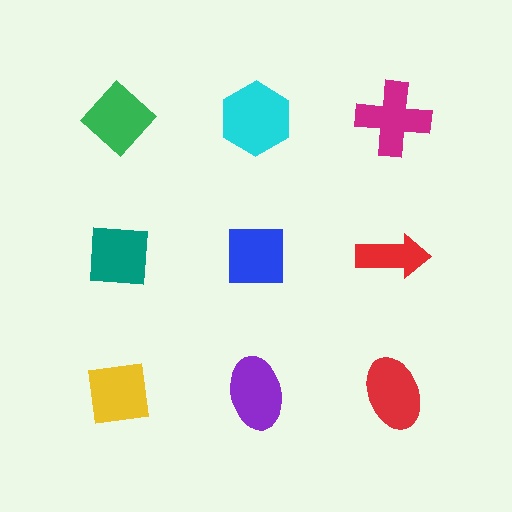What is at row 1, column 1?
A green diamond.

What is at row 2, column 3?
A red arrow.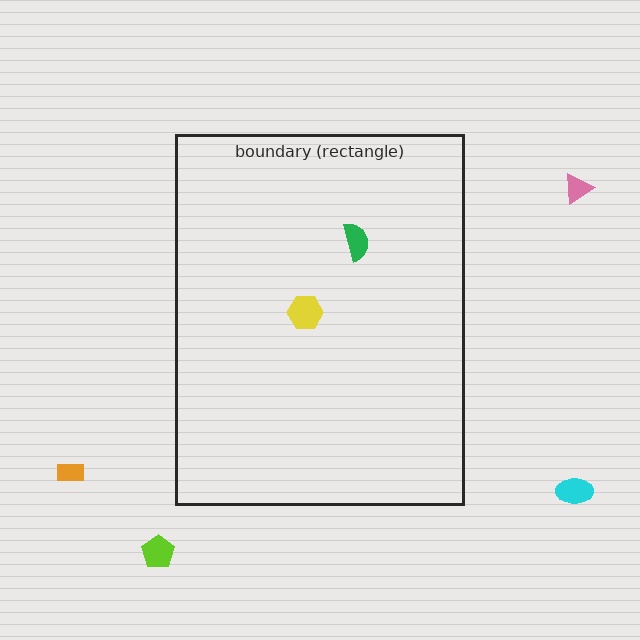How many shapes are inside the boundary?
2 inside, 4 outside.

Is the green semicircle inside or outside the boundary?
Inside.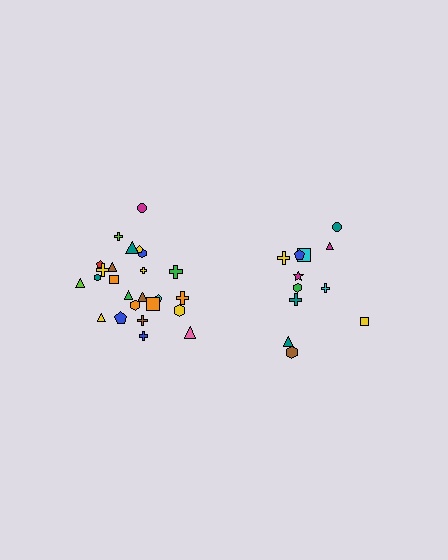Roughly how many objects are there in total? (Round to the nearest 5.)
Roughly 35 objects in total.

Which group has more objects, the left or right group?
The left group.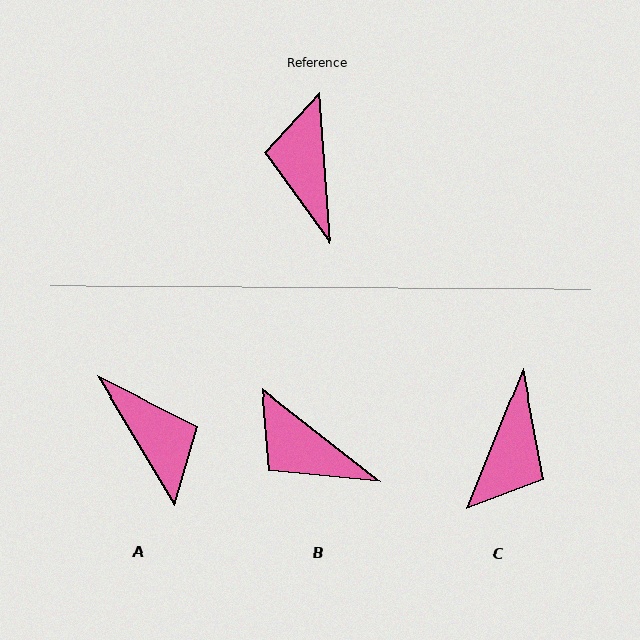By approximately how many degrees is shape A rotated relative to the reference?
Approximately 153 degrees clockwise.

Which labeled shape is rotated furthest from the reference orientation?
C, about 154 degrees away.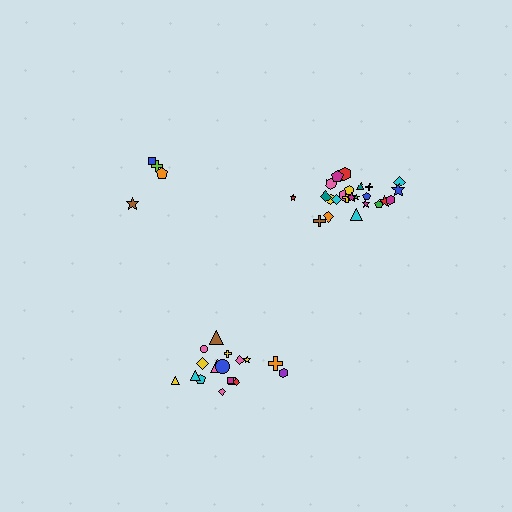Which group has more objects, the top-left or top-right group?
The top-right group.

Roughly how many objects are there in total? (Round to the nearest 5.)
Roughly 45 objects in total.